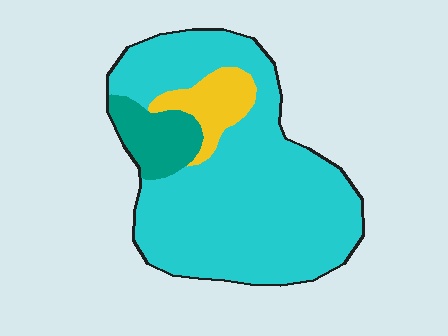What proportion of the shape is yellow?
Yellow covers 10% of the shape.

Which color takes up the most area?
Cyan, at roughly 80%.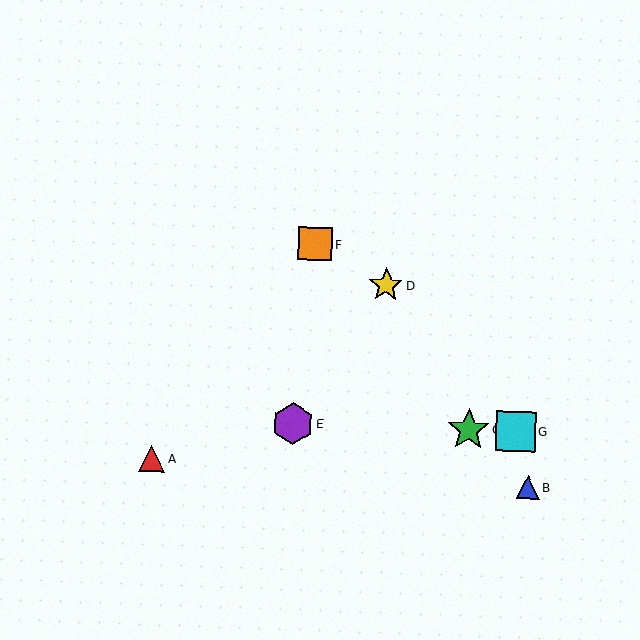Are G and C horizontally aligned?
Yes, both are at y≈431.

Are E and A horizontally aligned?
No, E is at y≈424 and A is at y≈459.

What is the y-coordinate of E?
Object E is at y≈424.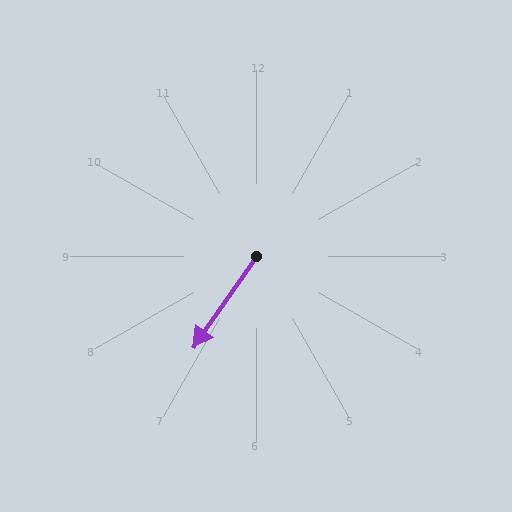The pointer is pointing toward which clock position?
Roughly 7 o'clock.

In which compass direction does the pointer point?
Southwest.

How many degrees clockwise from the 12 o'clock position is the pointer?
Approximately 215 degrees.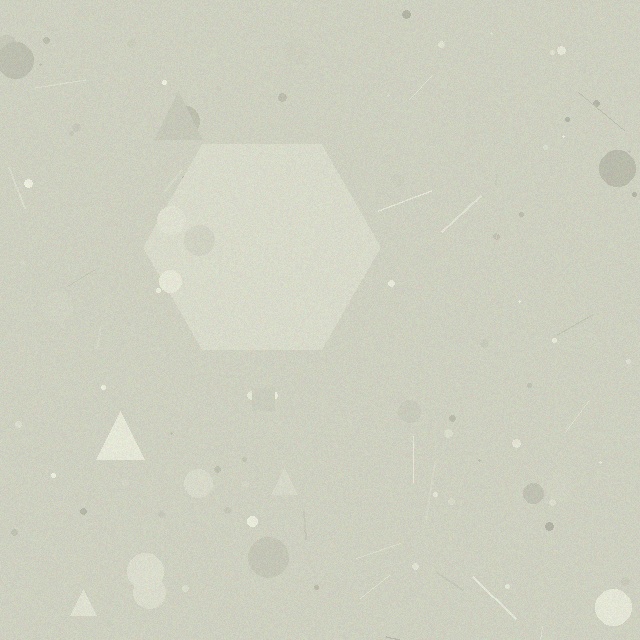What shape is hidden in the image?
A hexagon is hidden in the image.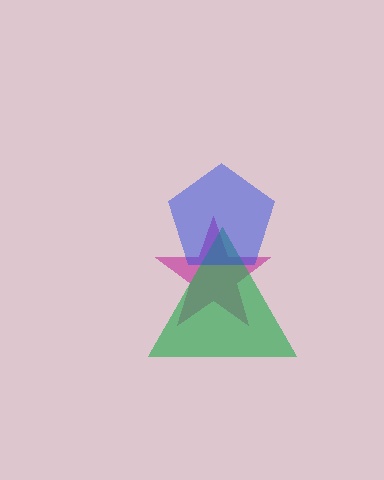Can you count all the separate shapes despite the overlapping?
Yes, there are 3 separate shapes.